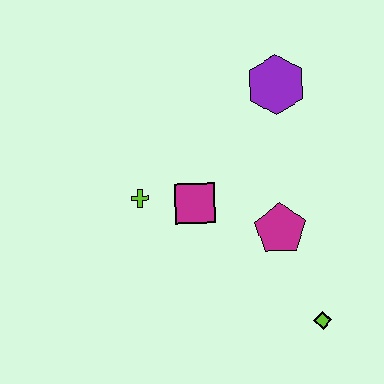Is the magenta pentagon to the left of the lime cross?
No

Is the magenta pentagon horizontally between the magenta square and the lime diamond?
Yes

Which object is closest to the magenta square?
The lime cross is closest to the magenta square.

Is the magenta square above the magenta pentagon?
Yes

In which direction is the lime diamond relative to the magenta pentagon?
The lime diamond is below the magenta pentagon.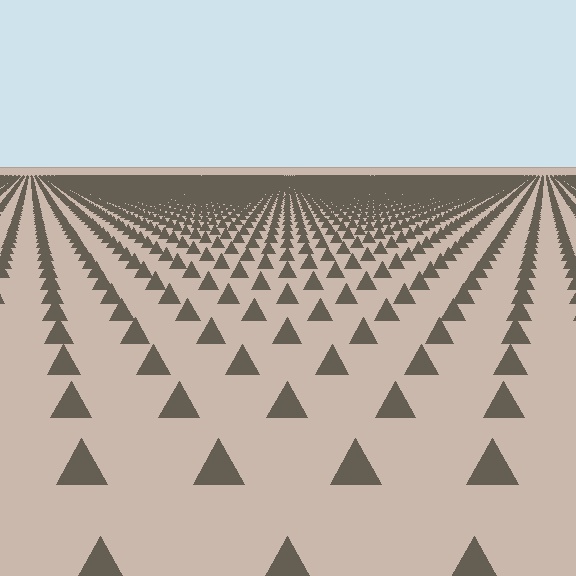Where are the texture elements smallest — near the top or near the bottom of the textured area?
Near the top.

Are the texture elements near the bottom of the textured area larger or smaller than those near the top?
Larger. Near the bottom, elements are closer to the viewer and appear at a bigger on-screen size.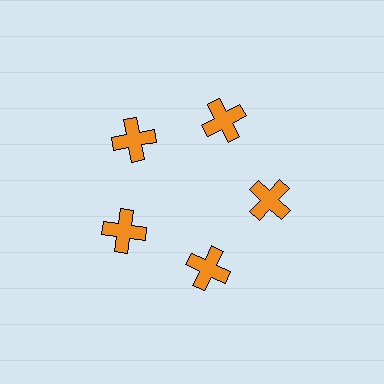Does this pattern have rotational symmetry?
Yes, this pattern has 5-fold rotational symmetry. It looks the same after rotating 72 degrees around the center.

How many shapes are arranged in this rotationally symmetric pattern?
There are 5 shapes, arranged in 5 groups of 1.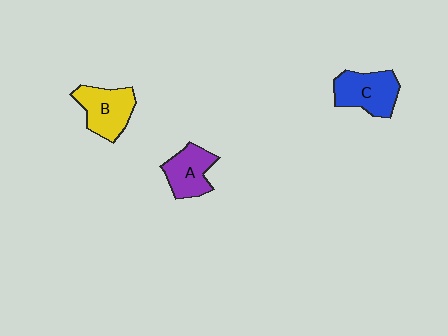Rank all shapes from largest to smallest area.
From largest to smallest: C (blue), B (yellow), A (purple).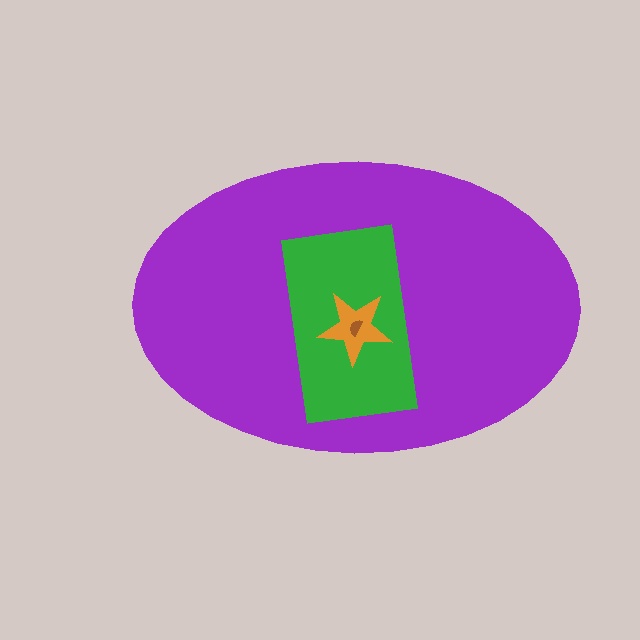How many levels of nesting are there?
4.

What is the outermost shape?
The purple ellipse.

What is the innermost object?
The brown semicircle.